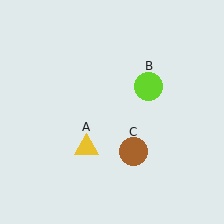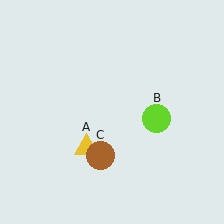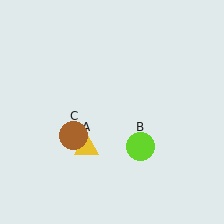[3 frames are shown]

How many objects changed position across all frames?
2 objects changed position: lime circle (object B), brown circle (object C).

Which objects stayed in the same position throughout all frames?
Yellow triangle (object A) remained stationary.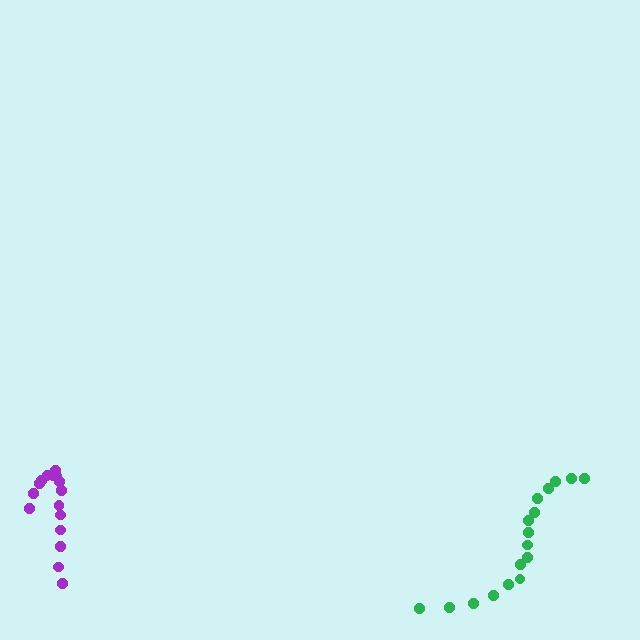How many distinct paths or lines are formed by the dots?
There are 2 distinct paths.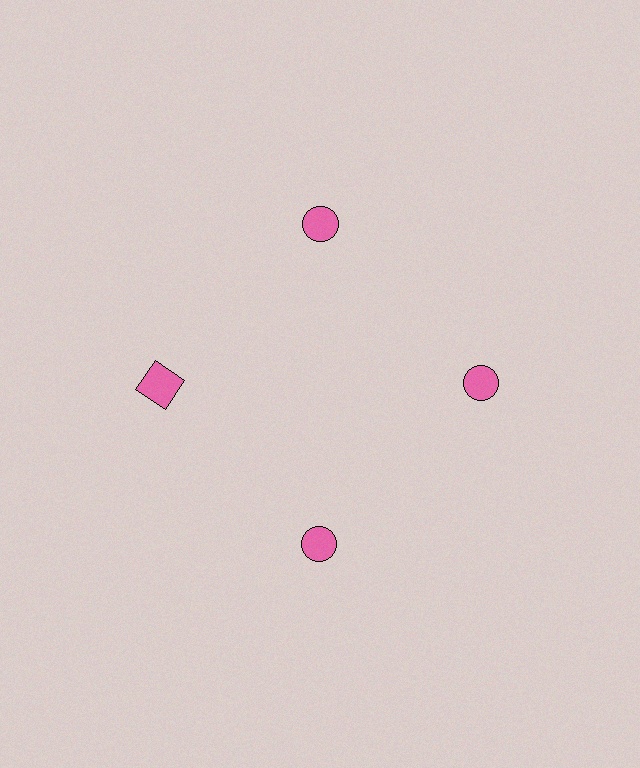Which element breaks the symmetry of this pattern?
The pink square at roughly the 9 o'clock position breaks the symmetry. All other shapes are pink circles.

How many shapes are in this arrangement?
There are 4 shapes arranged in a ring pattern.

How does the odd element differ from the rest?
It has a different shape: square instead of circle.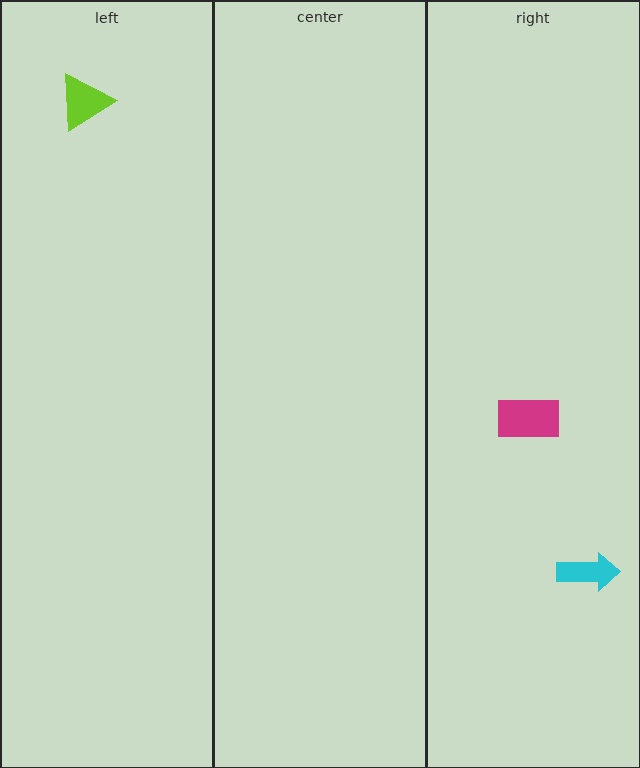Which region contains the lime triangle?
The left region.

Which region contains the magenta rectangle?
The right region.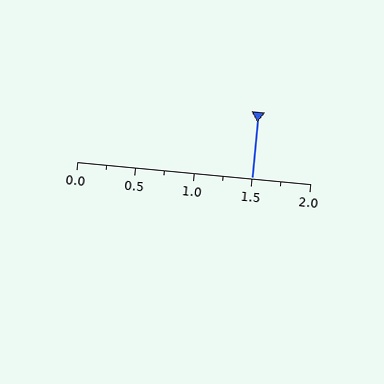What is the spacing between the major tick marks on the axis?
The major ticks are spaced 0.5 apart.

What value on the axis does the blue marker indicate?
The marker indicates approximately 1.5.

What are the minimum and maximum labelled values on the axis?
The axis runs from 0.0 to 2.0.